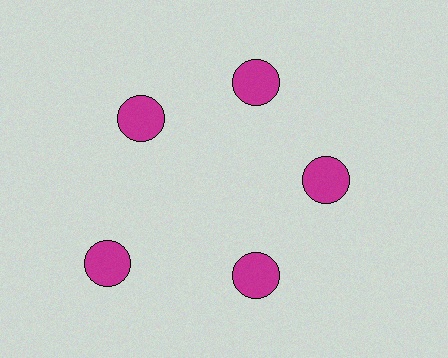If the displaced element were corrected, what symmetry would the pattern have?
It would have 5-fold rotational symmetry — the pattern would map onto itself every 72 degrees.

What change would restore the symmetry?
The symmetry would be restored by moving it inward, back onto the ring so that all 5 circles sit at equal angles and equal distance from the center.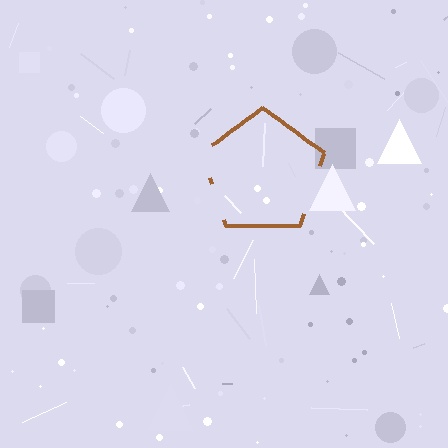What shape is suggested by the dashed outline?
The dashed outline suggests a pentagon.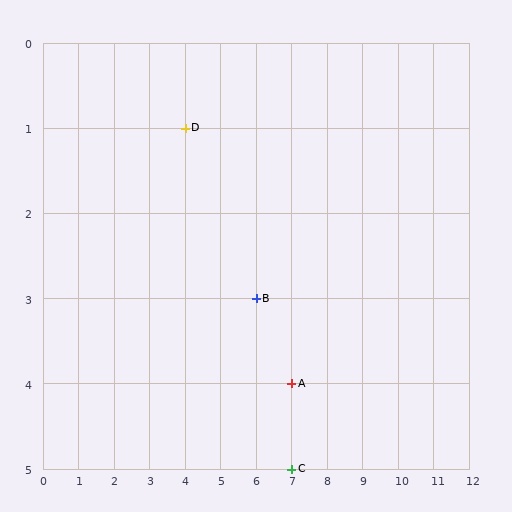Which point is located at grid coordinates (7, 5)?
Point C is at (7, 5).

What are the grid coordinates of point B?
Point B is at grid coordinates (6, 3).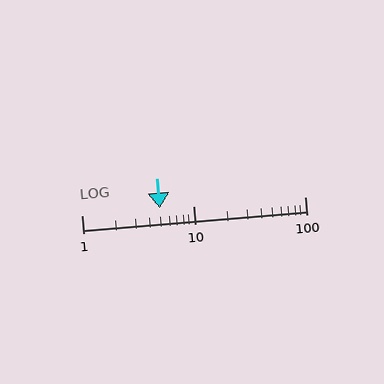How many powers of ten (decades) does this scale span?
The scale spans 2 decades, from 1 to 100.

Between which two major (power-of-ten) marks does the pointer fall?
The pointer is between 1 and 10.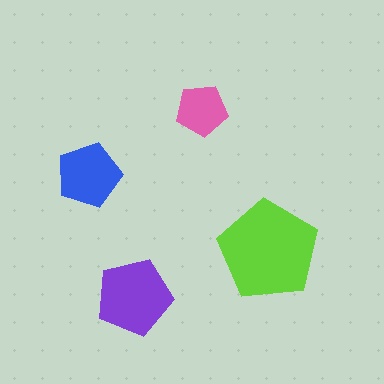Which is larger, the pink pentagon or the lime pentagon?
The lime one.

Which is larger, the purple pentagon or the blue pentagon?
The purple one.